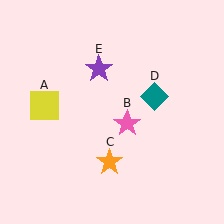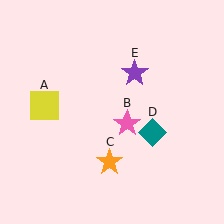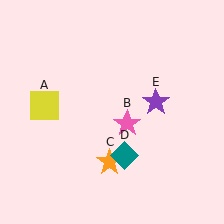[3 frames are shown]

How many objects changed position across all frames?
2 objects changed position: teal diamond (object D), purple star (object E).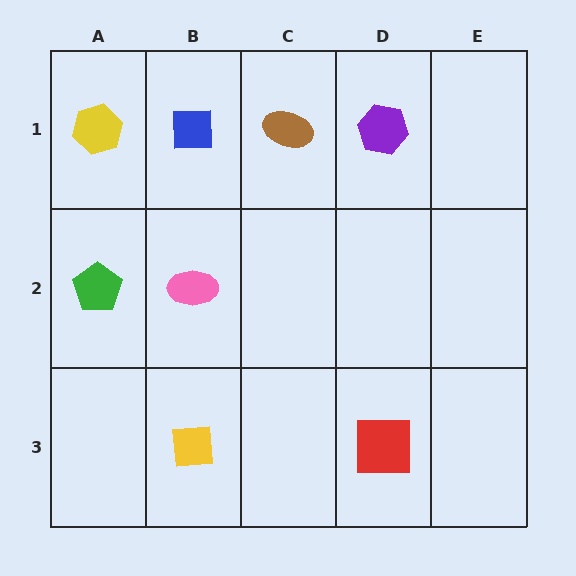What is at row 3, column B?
A yellow square.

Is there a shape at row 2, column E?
No, that cell is empty.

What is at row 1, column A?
A yellow hexagon.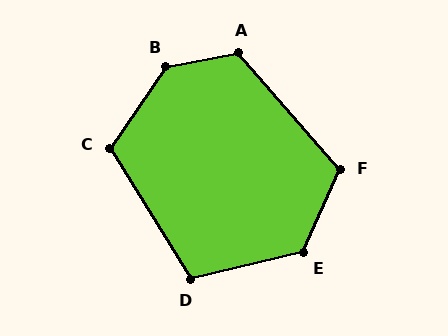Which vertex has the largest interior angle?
B, at approximately 136 degrees.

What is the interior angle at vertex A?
Approximately 120 degrees (obtuse).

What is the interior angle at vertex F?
Approximately 115 degrees (obtuse).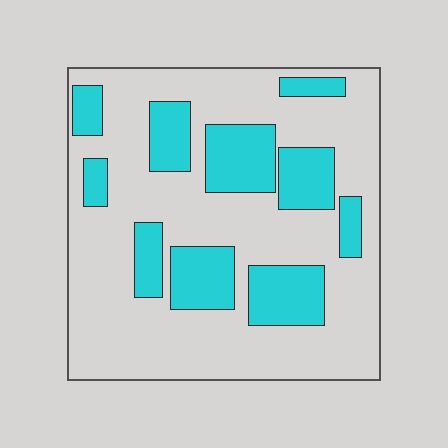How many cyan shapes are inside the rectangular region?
10.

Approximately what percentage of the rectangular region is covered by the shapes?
Approximately 30%.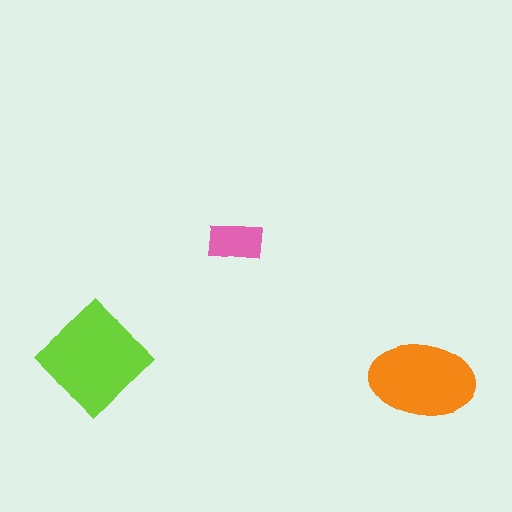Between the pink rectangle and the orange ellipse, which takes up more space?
The orange ellipse.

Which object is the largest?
The lime diamond.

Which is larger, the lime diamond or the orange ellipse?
The lime diamond.